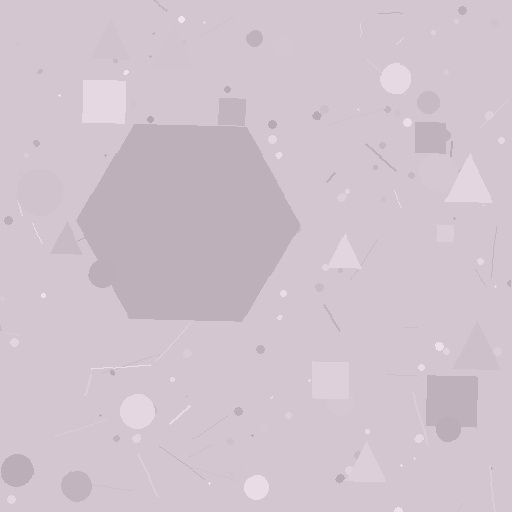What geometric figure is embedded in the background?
A hexagon is embedded in the background.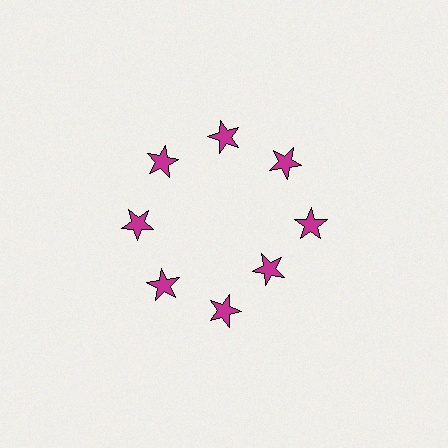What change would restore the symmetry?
The symmetry would be restored by moving it outward, back onto the ring so that all 8 stars sit at equal angles and equal distance from the center.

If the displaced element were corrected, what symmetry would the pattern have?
It would have 8-fold rotational symmetry — the pattern would map onto itself every 45 degrees.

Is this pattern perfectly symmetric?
No. The 8 magenta stars are arranged in a ring, but one element near the 4 o'clock position is pulled inward toward the center, breaking the 8-fold rotational symmetry.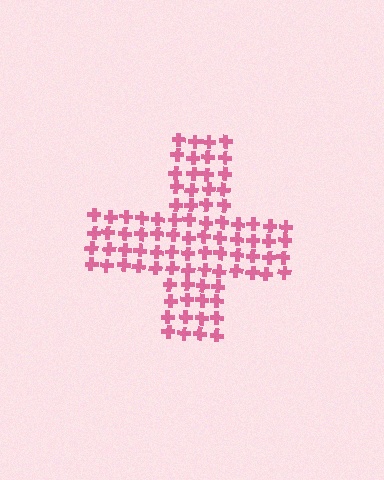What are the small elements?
The small elements are crosses.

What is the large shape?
The large shape is a cross.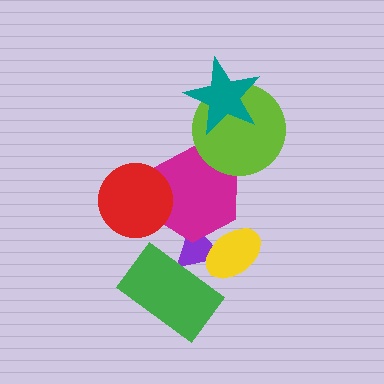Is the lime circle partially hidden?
Yes, it is partially covered by another shape.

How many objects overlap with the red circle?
1 object overlaps with the red circle.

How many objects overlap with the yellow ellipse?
2 objects overlap with the yellow ellipse.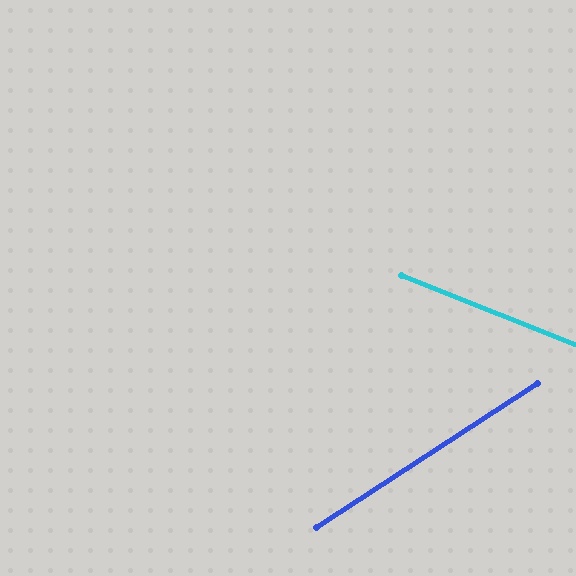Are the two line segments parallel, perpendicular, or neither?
Neither parallel nor perpendicular — they differ by about 55°.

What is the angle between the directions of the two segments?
Approximately 55 degrees.